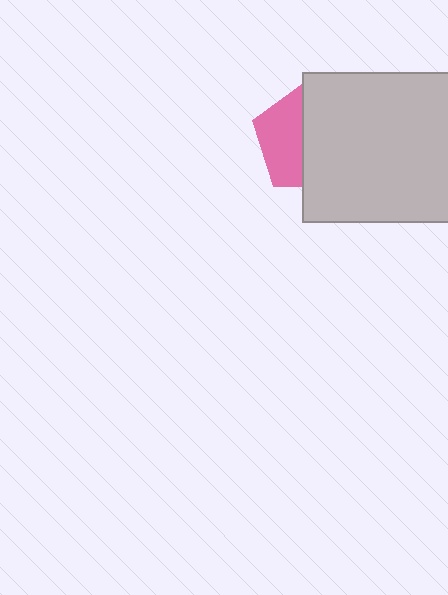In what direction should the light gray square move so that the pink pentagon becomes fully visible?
The light gray square should move right. That is the shortest direction to clear the overlap and leave the pink pentagon fully visible.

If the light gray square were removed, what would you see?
You would see the complete pink pentagon.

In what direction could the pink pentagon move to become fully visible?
The pink pentagon could move left. That would shift it out from behind the light gray square entirely.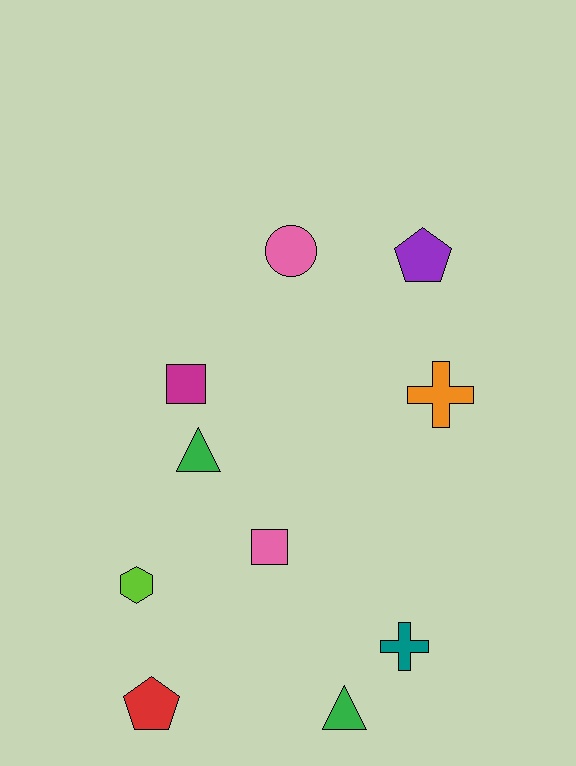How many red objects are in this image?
There is 1 red object.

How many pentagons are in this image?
There are 2 pentagons.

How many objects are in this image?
There are 10 objects.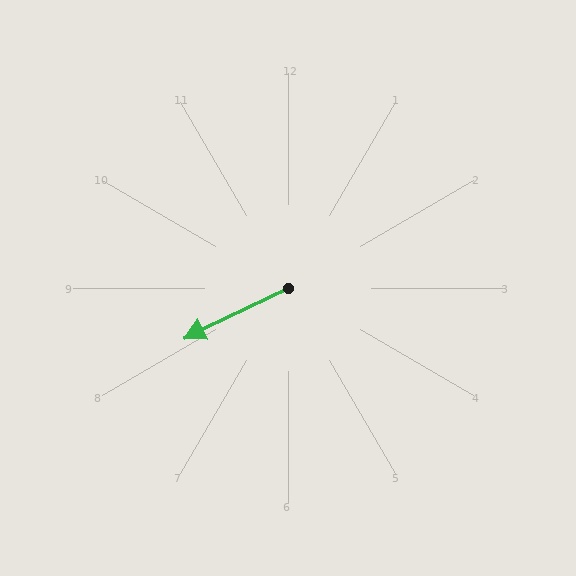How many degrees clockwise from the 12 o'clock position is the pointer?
Approximately 244 degrees.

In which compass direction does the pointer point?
Southwest.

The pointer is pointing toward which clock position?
Roughly 8 o'clock.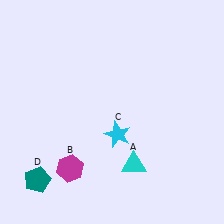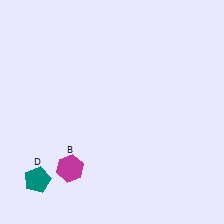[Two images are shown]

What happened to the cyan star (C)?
The cyan star (C) was removed in Image 2. It was in the bottom-right area of Image 1.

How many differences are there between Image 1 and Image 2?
There are 2 differences between the two images.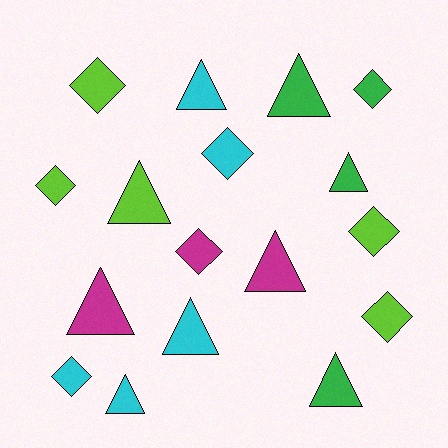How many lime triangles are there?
There is 1 lime triangle.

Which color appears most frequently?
Lime, with 5 objects.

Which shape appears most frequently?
Triangle, with 9 objects.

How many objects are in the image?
There are 17 objects.